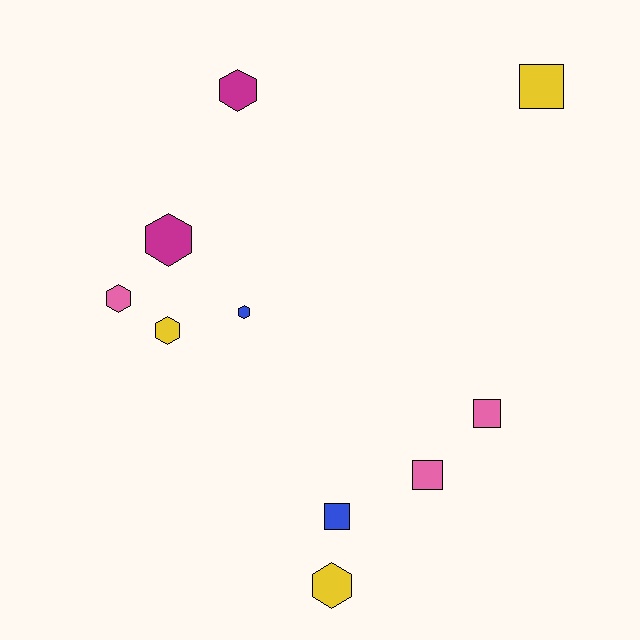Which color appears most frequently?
Pink, with 3 objects.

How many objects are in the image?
There are 10 objects.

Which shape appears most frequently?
Hexagon, with 6 objects.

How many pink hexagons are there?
There is 1 pink hexagon.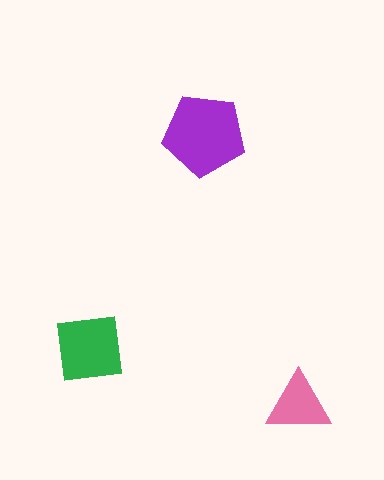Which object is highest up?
The purple pentagon is topmost.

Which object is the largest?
The purple pentagon.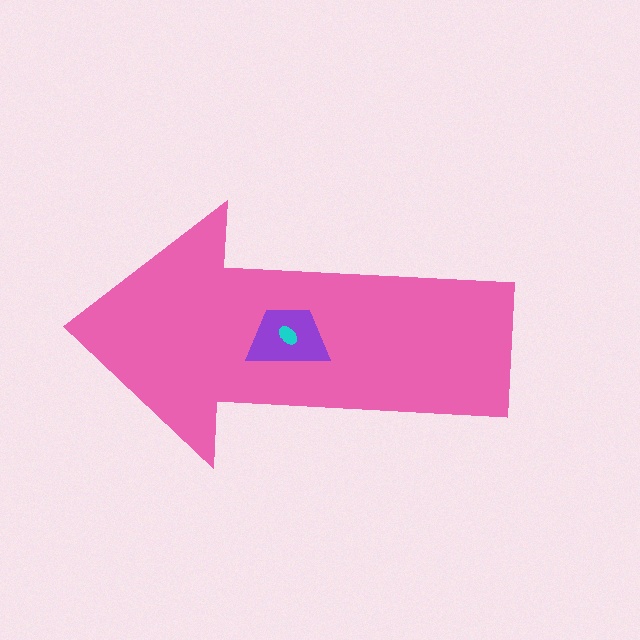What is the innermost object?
The cyan ellipse.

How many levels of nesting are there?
3.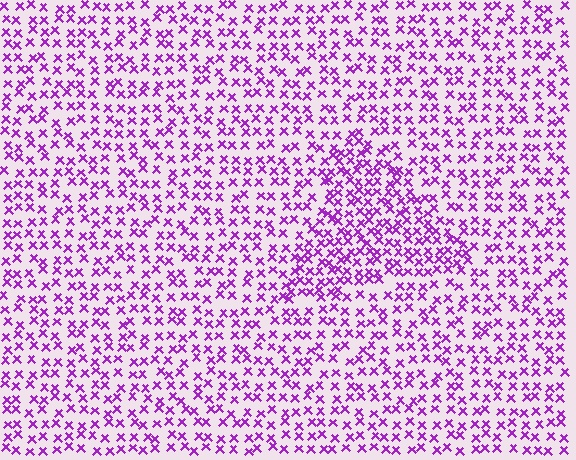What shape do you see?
I see a triangle.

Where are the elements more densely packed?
The elements are more densely packed inside the triangle boundary.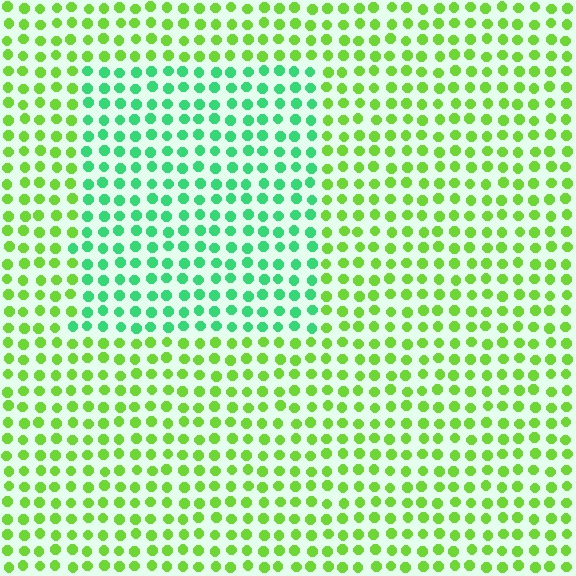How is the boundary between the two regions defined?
The boundary is defined purely by a slight shift in hue (about 46 degrees). Spacing, size, and orientation are identical on both sides.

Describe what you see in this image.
The image is filled with small lime elements in a uniform arrangement. A rectangle-shaped region is visible where the elements are tinted to a slightly different hue, forming a subtle color boundary.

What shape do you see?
I see a rectangle.